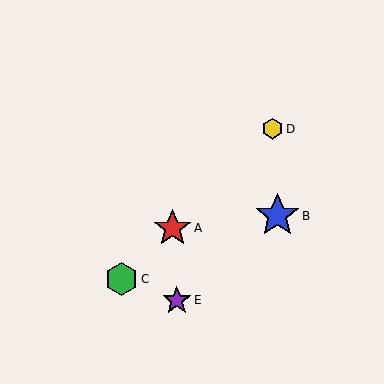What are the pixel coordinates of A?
Object A is at (173, 228).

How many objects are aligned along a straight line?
3 objects (A, C, D) are aligned along a straight line.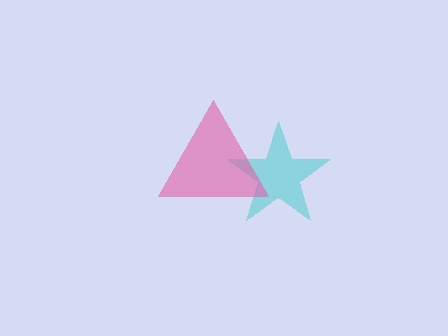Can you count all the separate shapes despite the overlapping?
Yes, there are 2 separate shapes.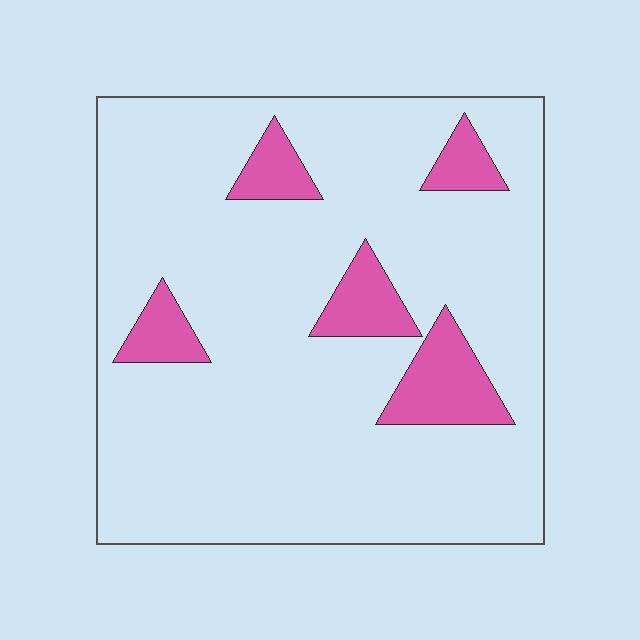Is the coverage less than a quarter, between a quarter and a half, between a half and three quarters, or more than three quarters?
Less than a quarter.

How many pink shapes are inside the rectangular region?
5.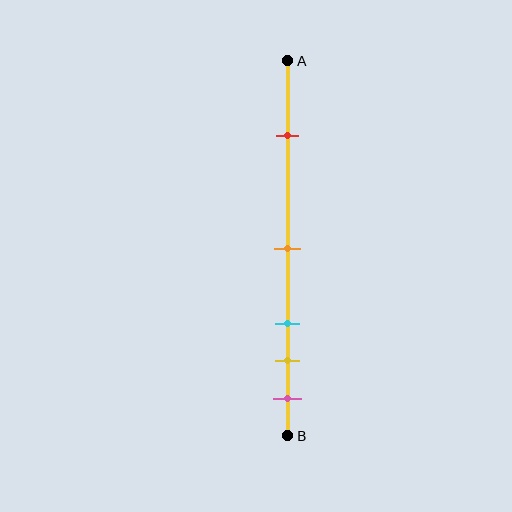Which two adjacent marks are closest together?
The yellow and pink marks are the closest adjacent pair.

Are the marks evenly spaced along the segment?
No, the marks are not evenly spaced.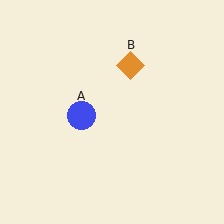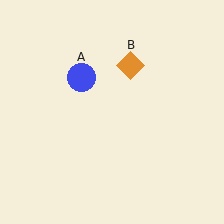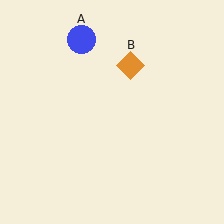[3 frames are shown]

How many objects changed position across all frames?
1 object changed position: blue circle (object A).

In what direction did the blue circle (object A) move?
The blue circle (object A) moved up.